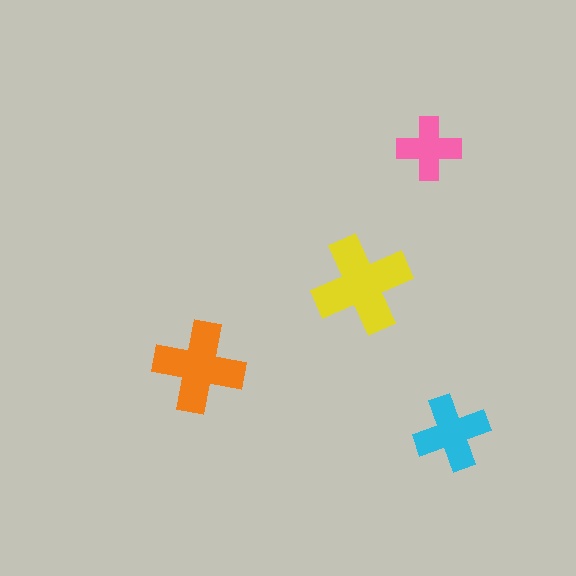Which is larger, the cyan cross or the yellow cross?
The yellow one.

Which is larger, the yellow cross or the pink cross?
The yellow one.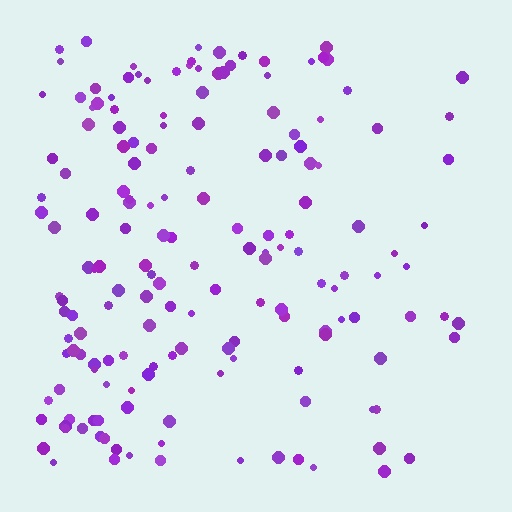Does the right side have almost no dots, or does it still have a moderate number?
Still a moderate number, just noticeably fewer than the left.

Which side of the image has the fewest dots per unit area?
The right.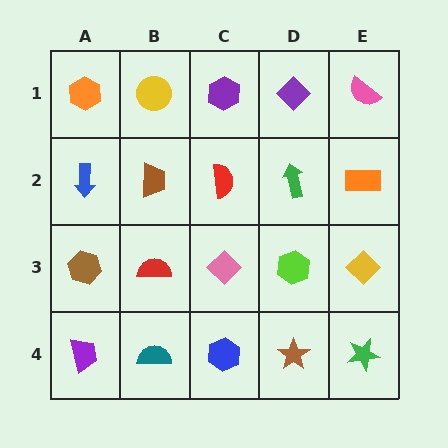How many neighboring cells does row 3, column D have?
4.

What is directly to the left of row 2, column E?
A green arrow.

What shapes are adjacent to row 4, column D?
A lime hexagon (row 3, column D), a blue hexagon (row 4, column C), a green star (row 4, column E).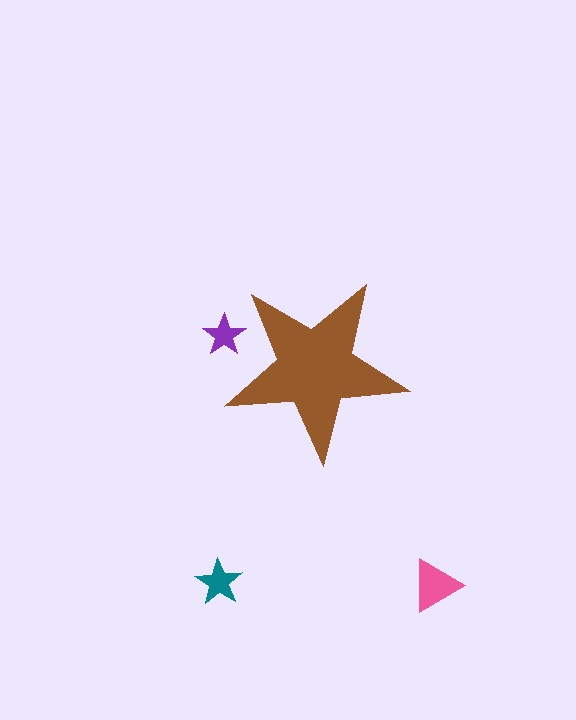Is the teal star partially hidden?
No, the teal star is fully visible.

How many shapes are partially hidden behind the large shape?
1 shape is partially hidden.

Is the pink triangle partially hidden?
No, the pink triangle is fully visible.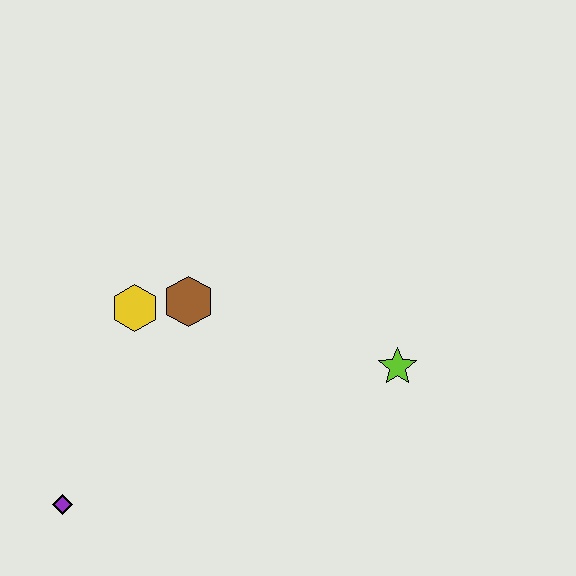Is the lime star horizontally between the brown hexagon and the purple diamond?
No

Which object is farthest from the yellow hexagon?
The lime star is farthest from the yellow hexagon.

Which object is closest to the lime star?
The brown hexagon is closest to the lime star.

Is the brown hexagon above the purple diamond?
Yes